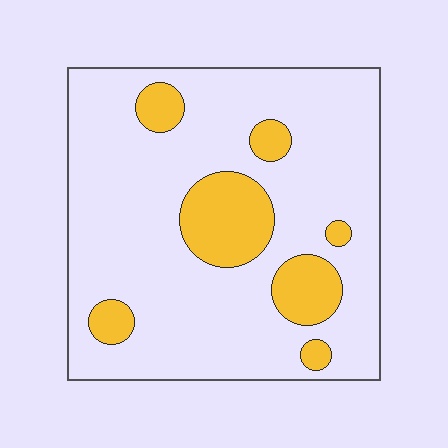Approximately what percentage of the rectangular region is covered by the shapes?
Approximately 20%.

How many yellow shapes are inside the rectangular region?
7.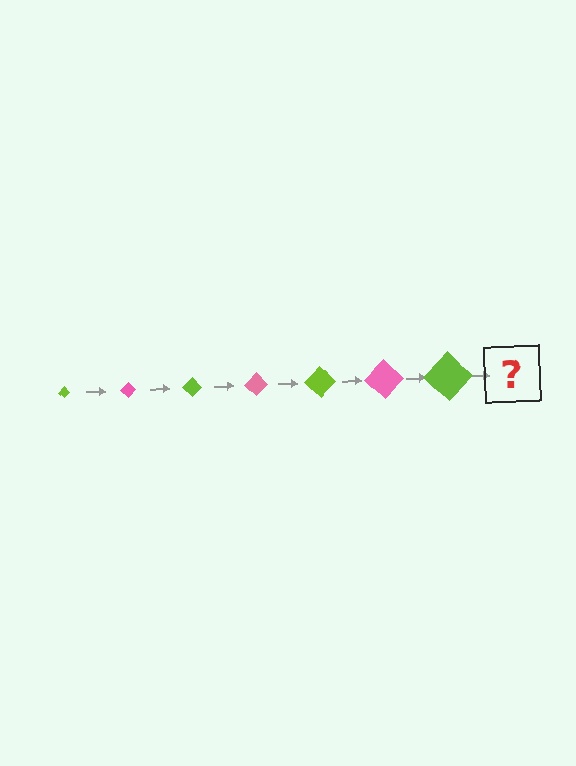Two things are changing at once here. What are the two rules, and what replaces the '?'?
The two rules are that the diamond grows larger each step and the color cycles through lime and pink. The '?' should be a pink diamond, larger than the previous one.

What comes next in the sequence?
The next element should be a pink diamond, larger than the previous one.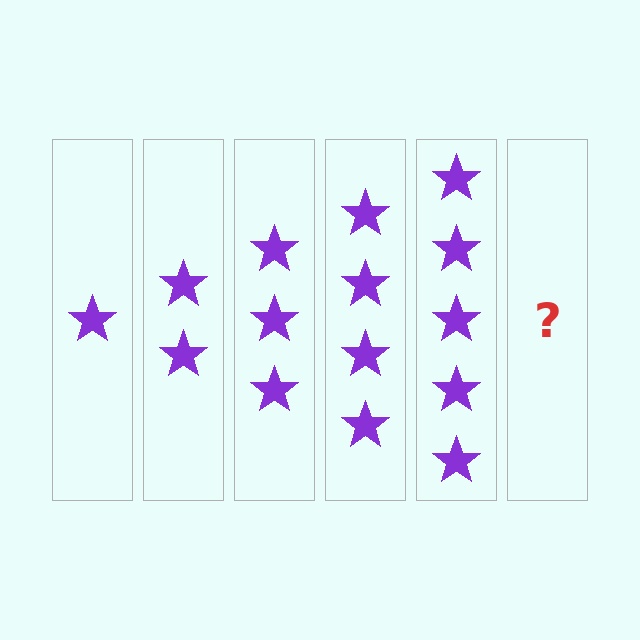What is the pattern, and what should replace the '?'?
The pattern is that each step adds one more star. The '?' should be 6 stars.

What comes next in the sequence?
The next element should be 6 stars.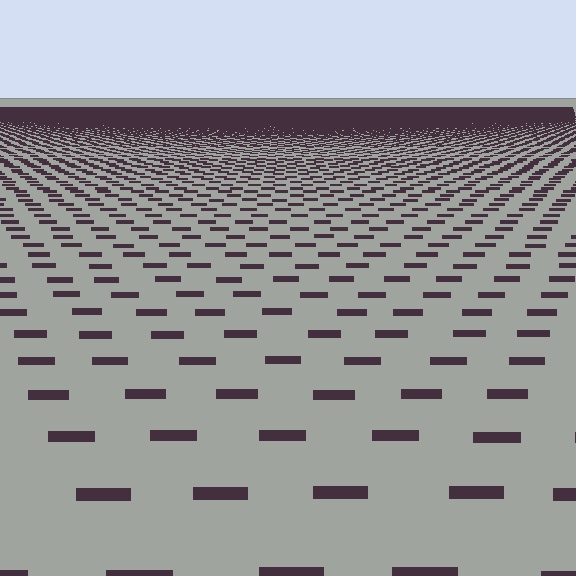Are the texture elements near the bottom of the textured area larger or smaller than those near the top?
Larger. Near the bottom, elements are closer to the viewer and appear at a bigger on-screen size.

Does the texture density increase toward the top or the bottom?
Density increases toward the top.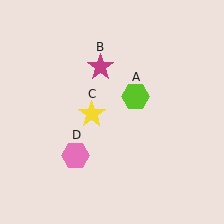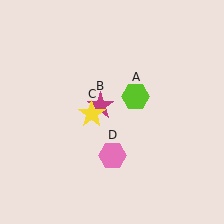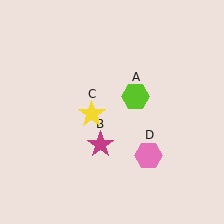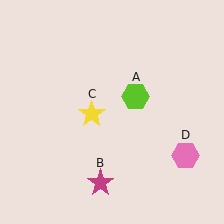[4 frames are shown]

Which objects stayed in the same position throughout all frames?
Lime hexagon (object A) and yellow star (object C) remained stationary.